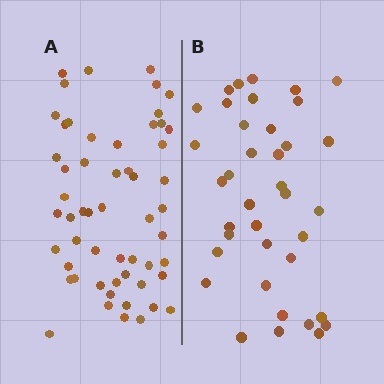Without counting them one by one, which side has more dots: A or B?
Region A (the left region) has more dots.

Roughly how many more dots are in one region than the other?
Region A has approximately 15 more dots than region B.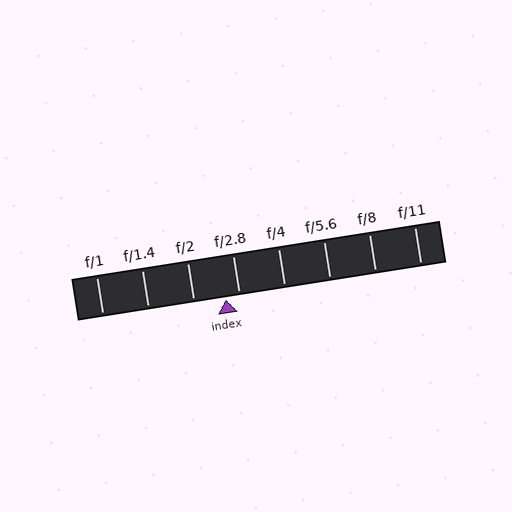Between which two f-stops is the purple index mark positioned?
The index mark is between f/2 and f/2.8.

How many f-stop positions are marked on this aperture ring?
There are 8 f-stop positions marked.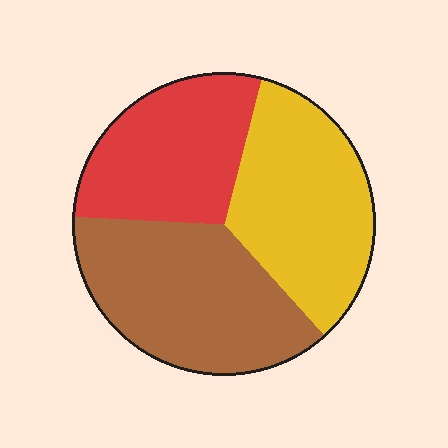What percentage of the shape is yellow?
Yellow takes up about one third (1/3) of the shape.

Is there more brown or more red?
Brown.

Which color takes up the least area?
Red, at roughly 30%.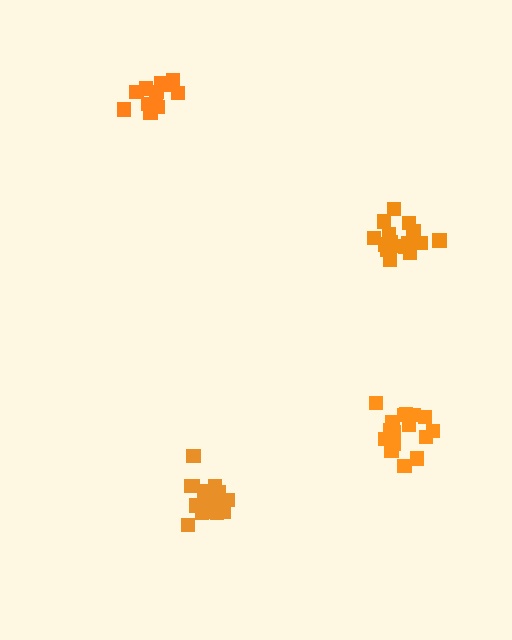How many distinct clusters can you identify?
There are 4 distinct clusters.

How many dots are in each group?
Group 1: 18 dots, Group 2: 17 dots, Group 3: 16 dots, Group 4: 13 dots (64 total).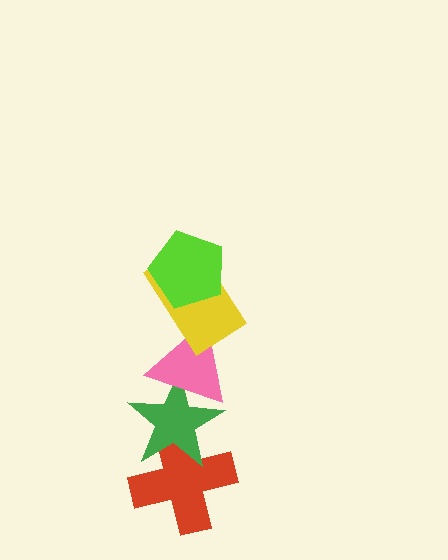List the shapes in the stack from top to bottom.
From top to bottom: the lime pentagon, the yellow rectangle, the pink triangle, the green star, the red cross.